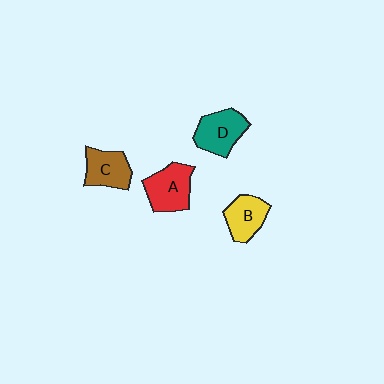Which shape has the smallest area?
Shape B (yellow).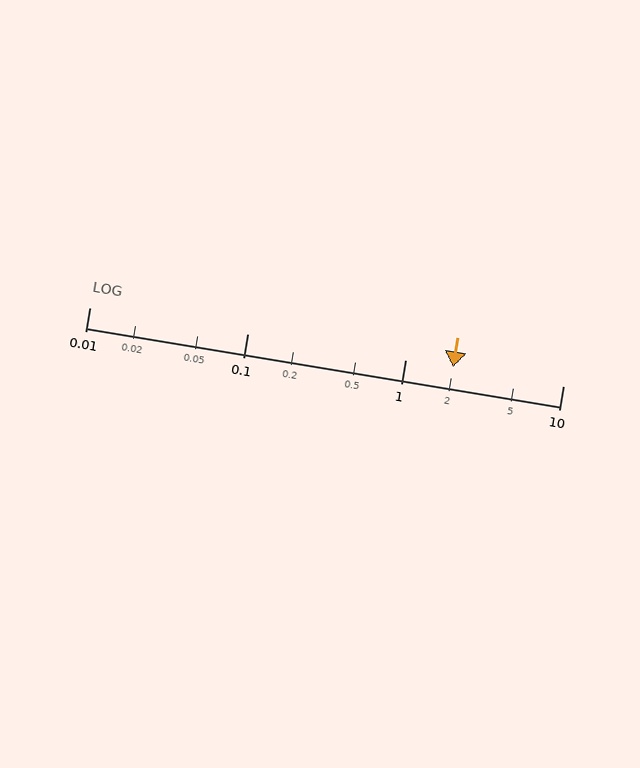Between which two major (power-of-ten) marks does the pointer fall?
The pointer is between 1 and 10.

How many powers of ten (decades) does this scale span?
The scale spans 3 decades, from 0.01 to 10.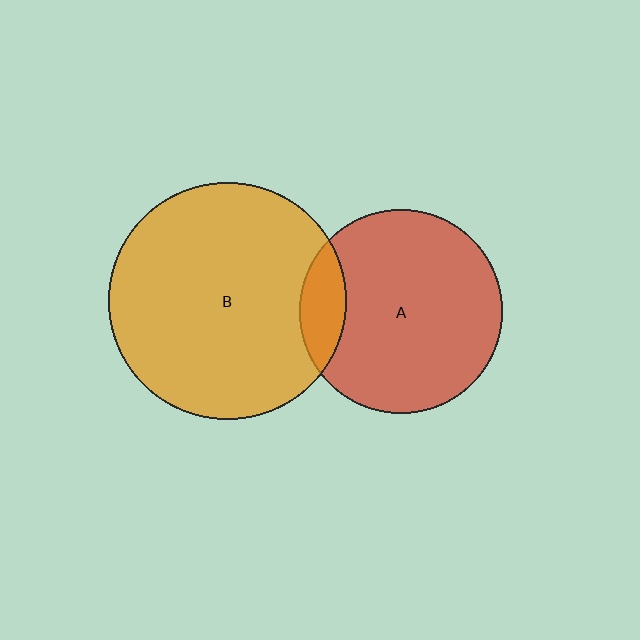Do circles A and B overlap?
Yes.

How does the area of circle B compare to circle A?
Approximately 1.4 times.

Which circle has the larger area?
Circle B (orange).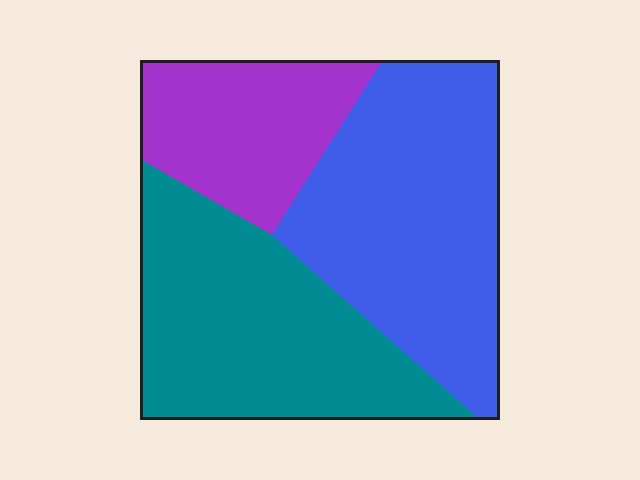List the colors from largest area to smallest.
From largest to smallest: blue, teal, purple.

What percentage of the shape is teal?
Teal takes up about three eighths (3/8) of the shape.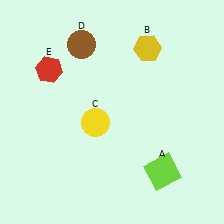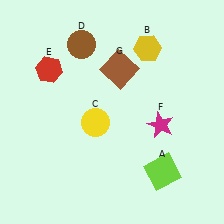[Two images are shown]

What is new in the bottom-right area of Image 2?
A magenta star (F) was added in the bottom-right area of Image 2.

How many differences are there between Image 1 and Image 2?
There are 2 differences between the two images.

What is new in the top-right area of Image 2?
A brown square (G) was added in the top-right area of Image 2.